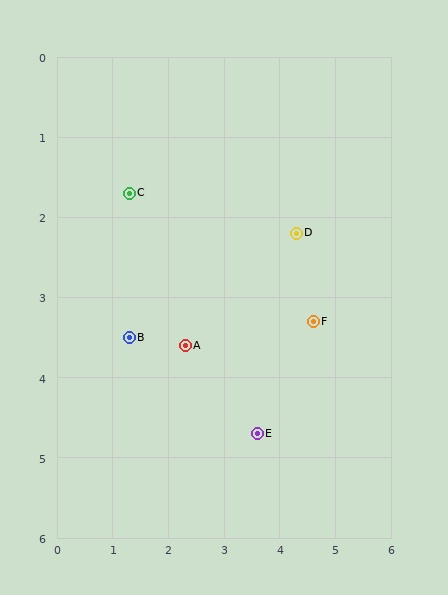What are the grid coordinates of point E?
Point E is at approximately (3.6, 4.7).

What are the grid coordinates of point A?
Point A is at approximately (2.3, 3.6).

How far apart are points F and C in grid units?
Points F and C are about 3.7 grid units apart.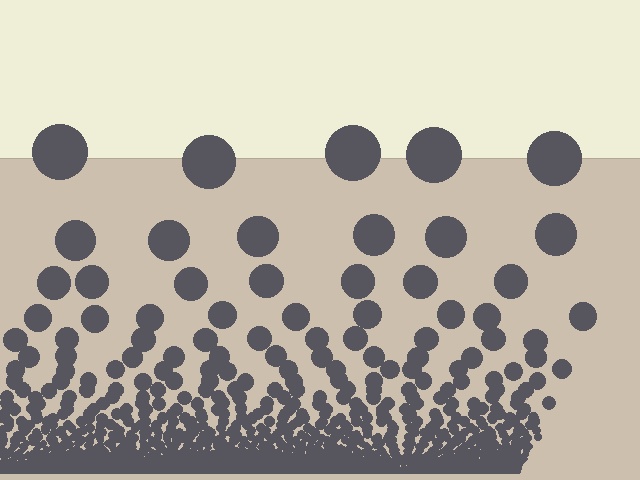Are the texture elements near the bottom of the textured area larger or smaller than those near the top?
Smaller. The gradient is inverted — elements near the bottom are smaller and denser.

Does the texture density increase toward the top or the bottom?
Density increases toward the bottom.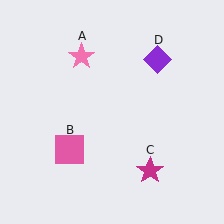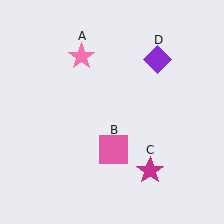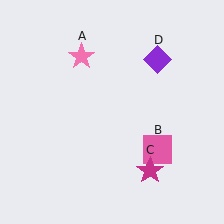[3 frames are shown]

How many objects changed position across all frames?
1 object changed position: pink square (object B).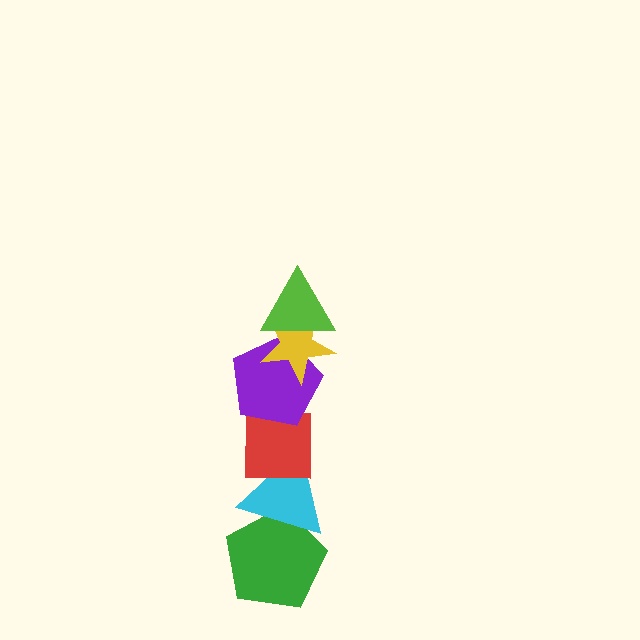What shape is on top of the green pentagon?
The cyan triangle is on top of the green pentagon.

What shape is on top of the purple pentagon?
The yellow star is on top of the purple pentagon.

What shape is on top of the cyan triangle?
The red square is on top of the cyan triangle.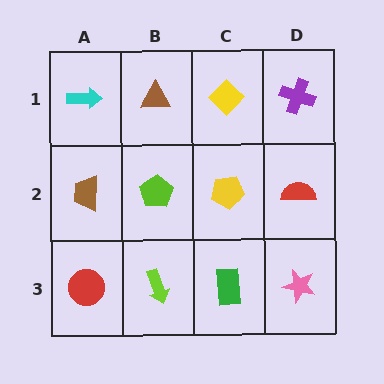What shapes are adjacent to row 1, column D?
A red semicircle (row 2, column D), a yellow diamond (row 1, column C).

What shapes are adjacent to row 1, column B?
A lime pentagon (row 2, column B), a cyan arrow (row 1, column A), a yellow diamond (row 1, column C).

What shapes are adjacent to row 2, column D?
A purple cross (row 1, column D), a pink star (row 3, column D), a yellow pentagon (row 2, column C).